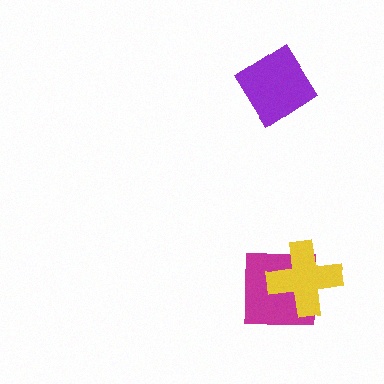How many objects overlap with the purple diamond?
0 objects overlap with the purple diamond.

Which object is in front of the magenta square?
The yellow cross is in front of the magenta square.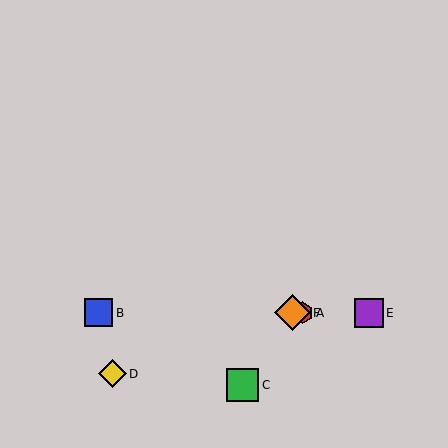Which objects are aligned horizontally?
Objects A, B, E, F are aligned horizontally.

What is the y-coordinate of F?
Object F is at y≈313.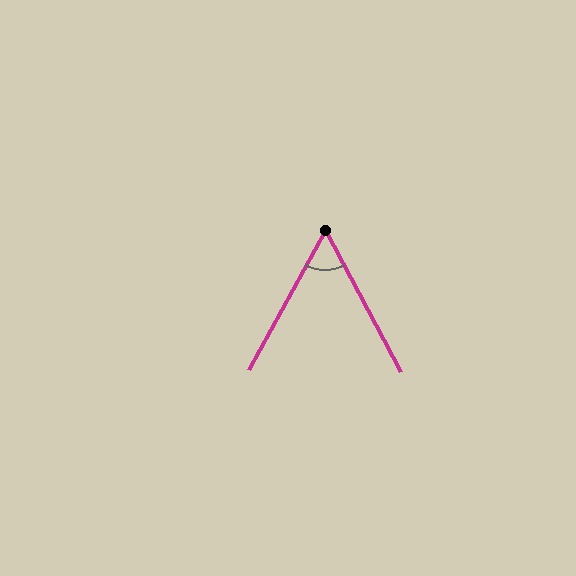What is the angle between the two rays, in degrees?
Approximately 57 degrees.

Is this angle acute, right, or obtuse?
It is acute.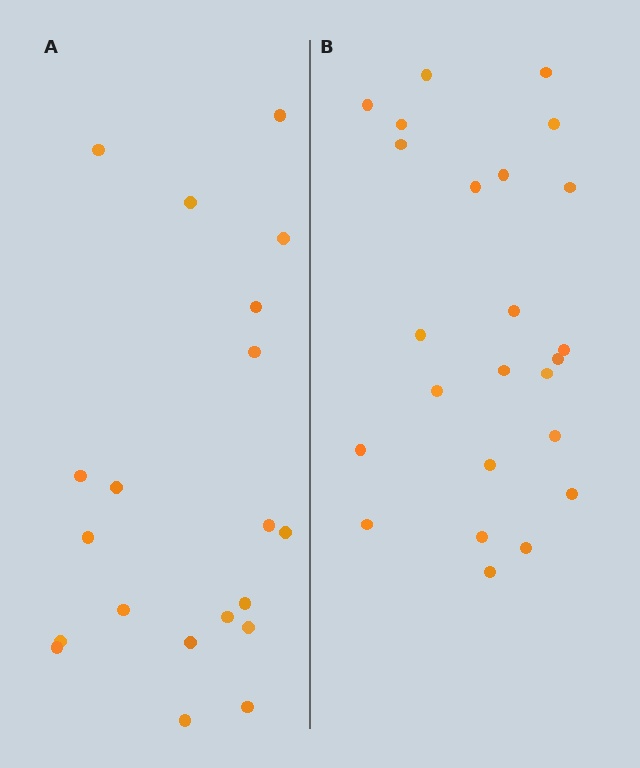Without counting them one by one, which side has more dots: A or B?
Region B (the right region) has more dots.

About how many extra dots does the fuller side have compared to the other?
Region B has about 4 more dots than region A.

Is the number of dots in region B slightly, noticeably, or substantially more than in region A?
Region B has only slightly more — the two regions are fairly close. The ratio is roughly 1.2 to 1.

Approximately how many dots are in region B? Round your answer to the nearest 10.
About 20 dots. (The exact count is 24, which rounds to 20.)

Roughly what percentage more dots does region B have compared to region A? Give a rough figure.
About 20% more.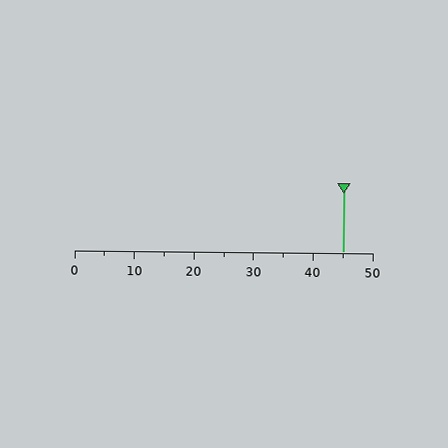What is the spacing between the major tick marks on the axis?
The major ticks are spaced 10 apart.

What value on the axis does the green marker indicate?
The marker indicates approximately 45.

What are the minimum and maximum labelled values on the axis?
The axis runs from 0 to 50.